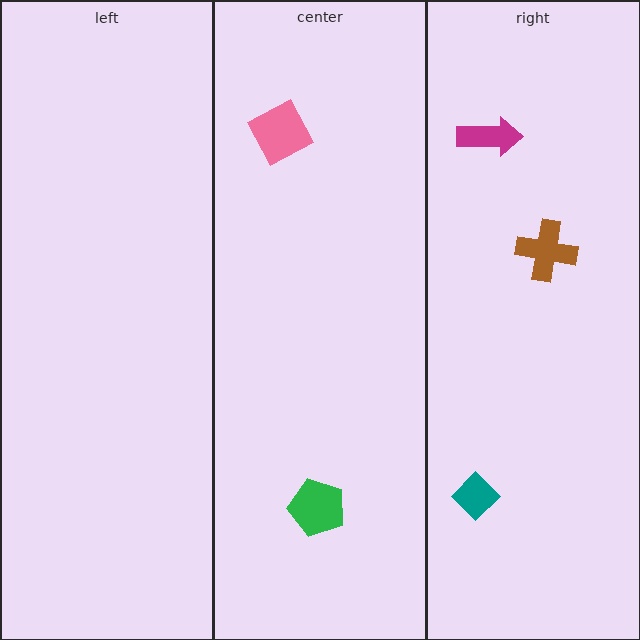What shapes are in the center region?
The green pentagon, the pink square.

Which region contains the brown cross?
The right region.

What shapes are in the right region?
The brown cross, the teal diamond, the magenta arrow.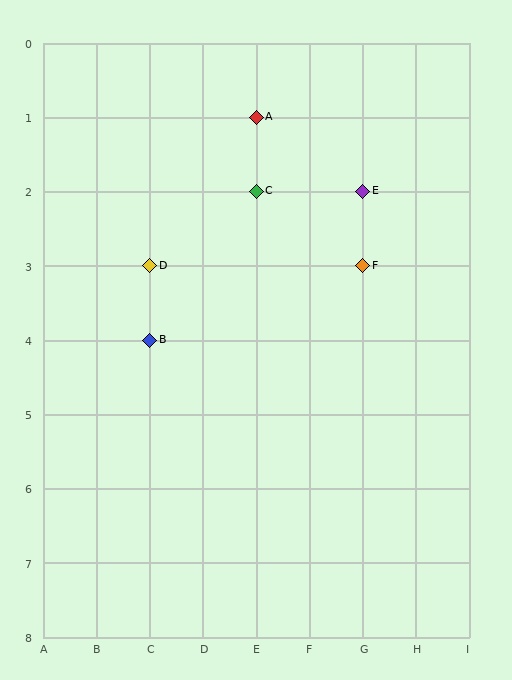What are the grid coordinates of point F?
Point F is at grid coordinates (G, 3).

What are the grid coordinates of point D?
Point D is at grid coordinates (C, 3).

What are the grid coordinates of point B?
Point B is at grid coordinates (C, 4).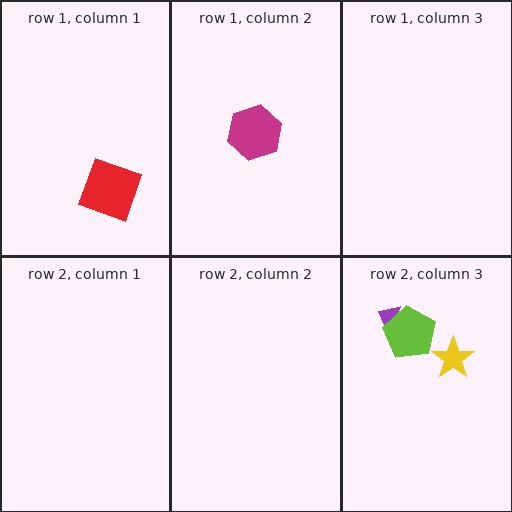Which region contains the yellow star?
The row 2, column 3 region.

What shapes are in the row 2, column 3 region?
The purple arrow, the yellow star, the lime pentagon.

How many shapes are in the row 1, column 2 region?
1.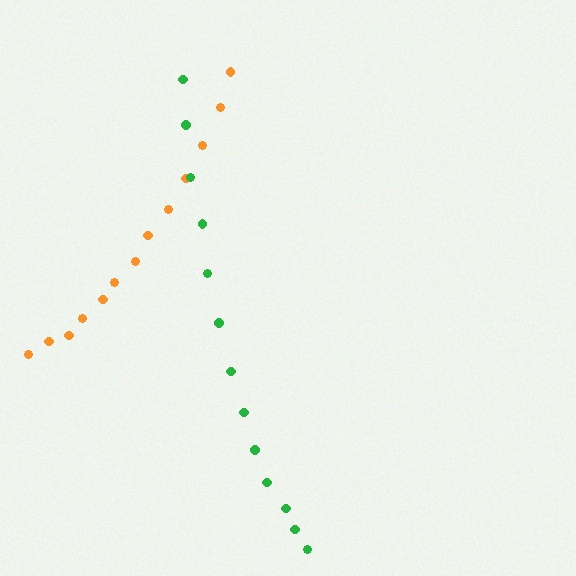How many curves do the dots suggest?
There are 2 distinct paths.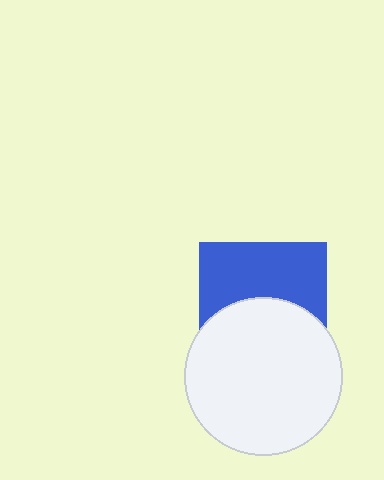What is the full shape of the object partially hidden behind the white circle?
The partially hidden object is a blue square.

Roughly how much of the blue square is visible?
About half of it is visible (roughly 51%).